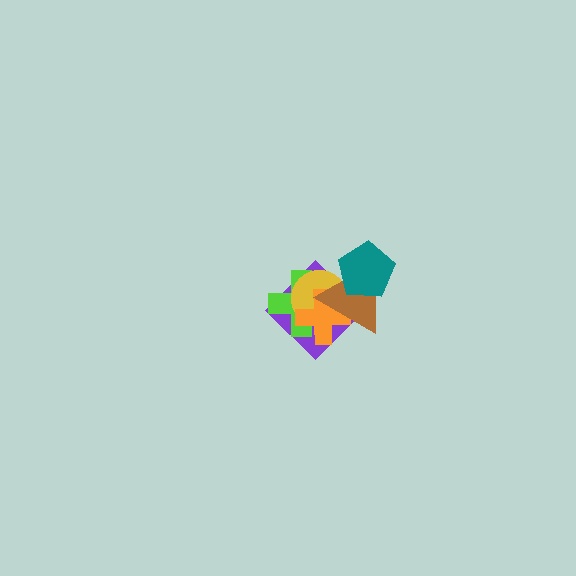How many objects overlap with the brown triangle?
5 objects overlap with the brown triangle.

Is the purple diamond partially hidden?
Yes, it is partially covered by another shape.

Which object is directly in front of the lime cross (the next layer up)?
The yellow circle is directly in front of the lime cross.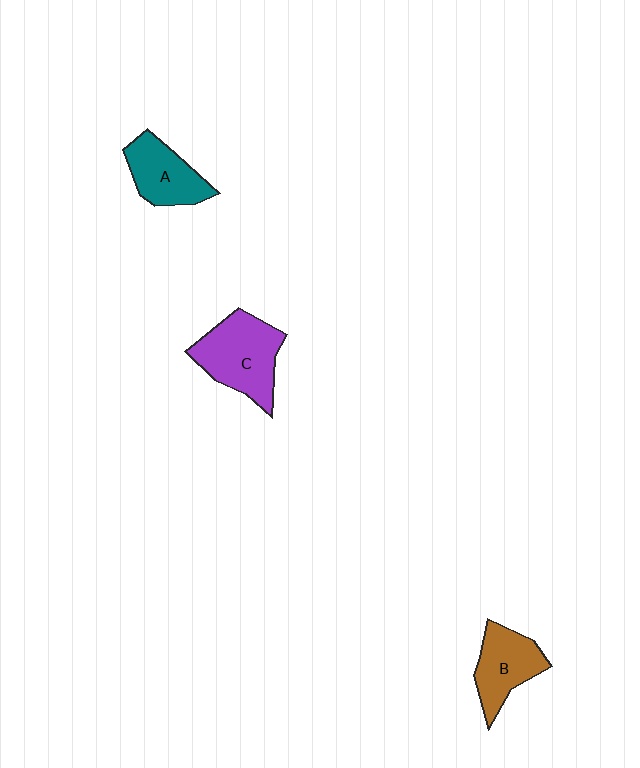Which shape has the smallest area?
Shape A (teal).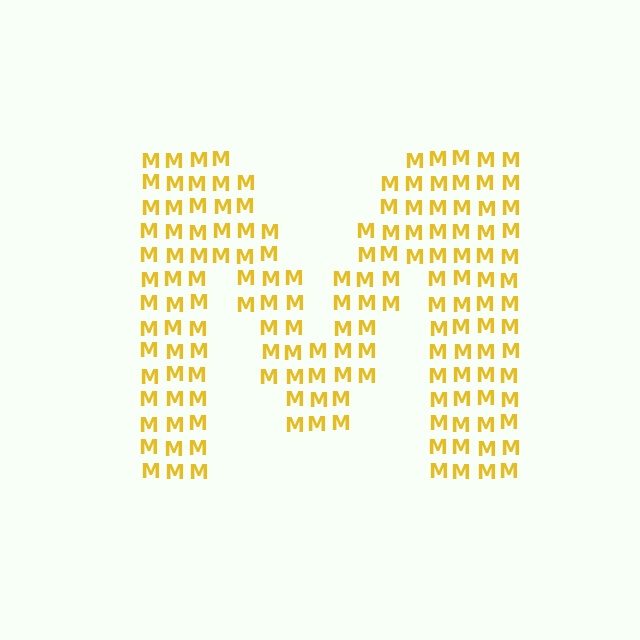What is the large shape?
The large shape is the letter M.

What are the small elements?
The small elements are letter M's.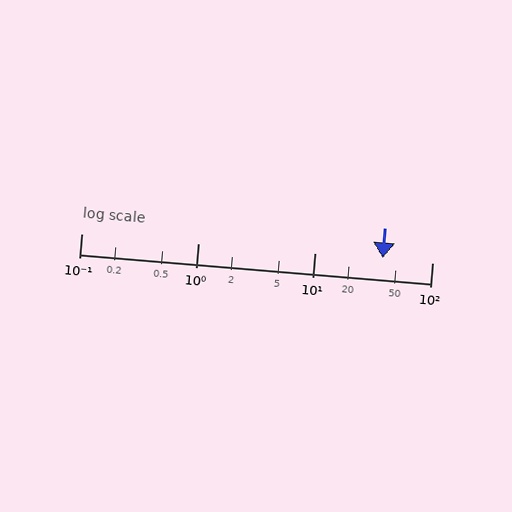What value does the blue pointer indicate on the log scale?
The pointer indicates approximately 38.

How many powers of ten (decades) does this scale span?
The scale spans 3 decades, from 0.1 to 100.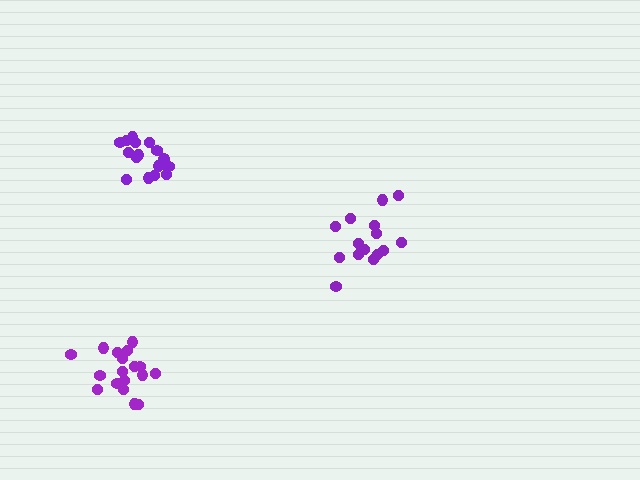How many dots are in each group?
Group 1: 18 dots, Group 2: 15 dots, Group 3: 17 dots (50 total).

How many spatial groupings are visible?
There are 3 spatial groupings.